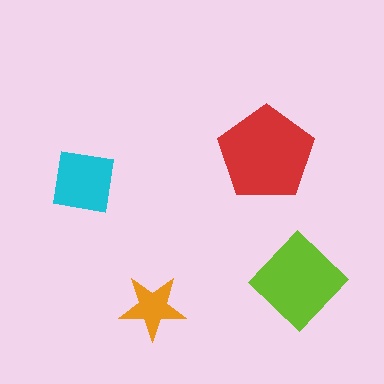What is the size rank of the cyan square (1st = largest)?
3rd.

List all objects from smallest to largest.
The orange star, the cyan square, the lime diamond, the red pentagon.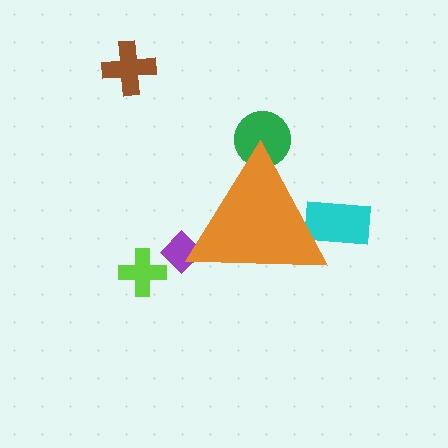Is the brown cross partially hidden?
No, the brown cross is fully visible.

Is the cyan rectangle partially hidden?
Yes, the cyan rectangle is partially hidden behind the orange triangle.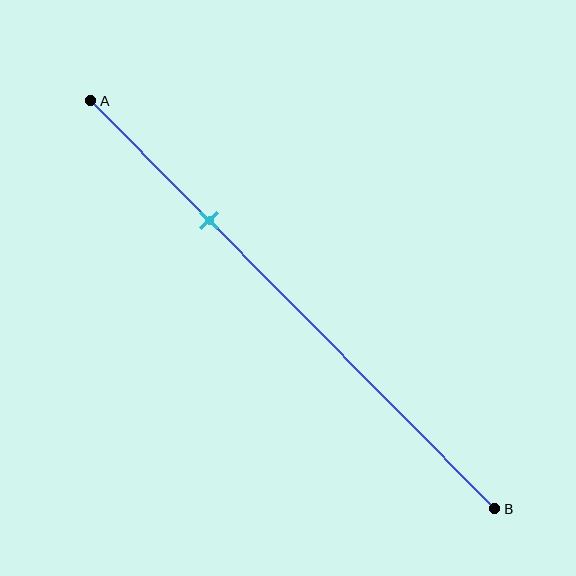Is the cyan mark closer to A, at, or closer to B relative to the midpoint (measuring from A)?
The cyan mark is closer to point A than the midpoint of segment AB.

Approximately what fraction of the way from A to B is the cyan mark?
The cyan mark is approximately 30% of the way from A to B.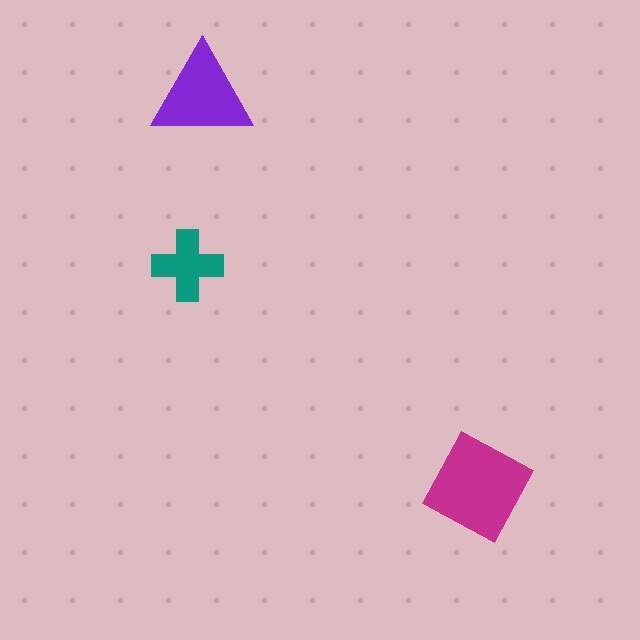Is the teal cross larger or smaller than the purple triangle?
Smaller.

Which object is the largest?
The magenta square.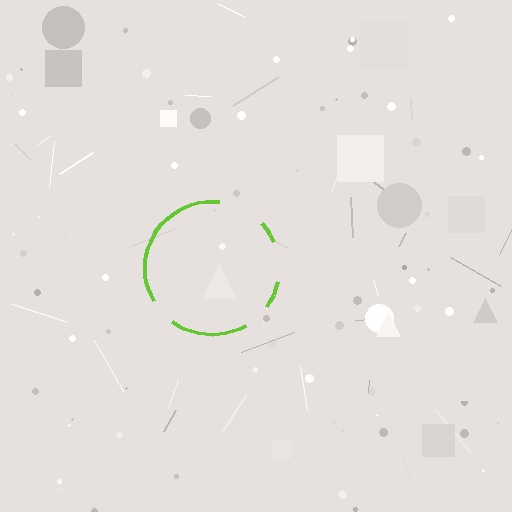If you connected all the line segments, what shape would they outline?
They would outline a circle.